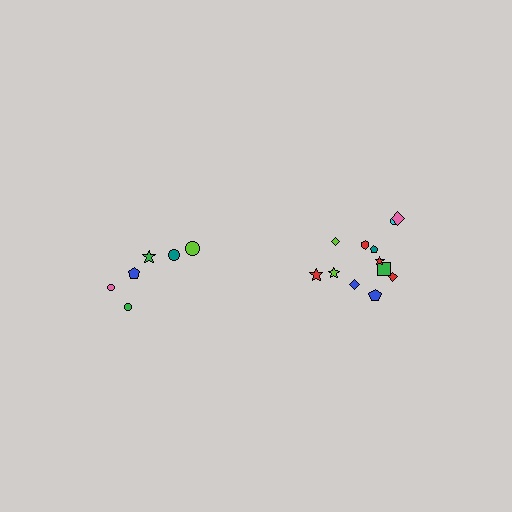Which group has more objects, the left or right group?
The right group.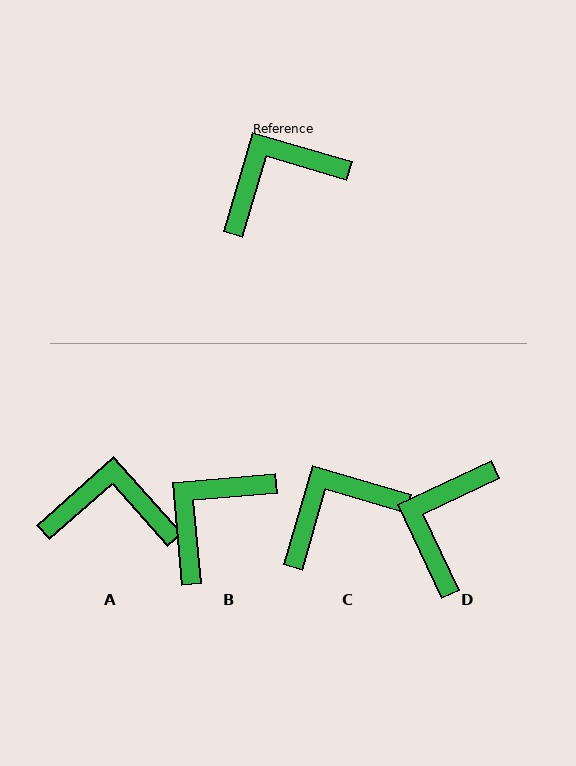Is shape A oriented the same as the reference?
No, it is off by about 32 degrees.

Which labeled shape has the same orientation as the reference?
C.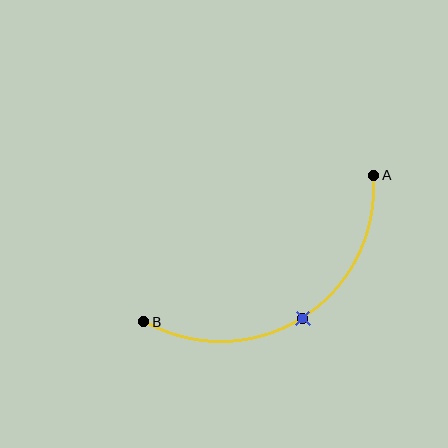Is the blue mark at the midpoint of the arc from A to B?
Yes. The blue mark lies on the arc at equal arc-length from both A and B — it is the arc midpoint.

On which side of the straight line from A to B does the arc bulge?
The arc bulges below the straight line connecting A and B.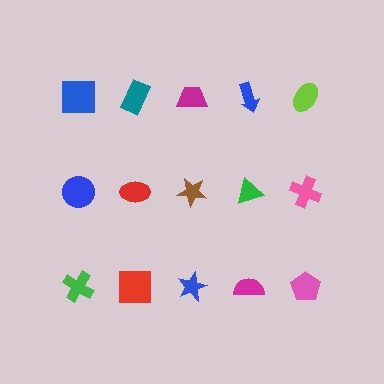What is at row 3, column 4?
A magenta semicircle.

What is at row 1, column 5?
A lime ellipse.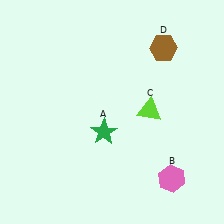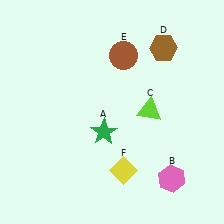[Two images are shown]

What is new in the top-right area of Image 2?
A brown circle (E) was added in the top-right area of Image 2.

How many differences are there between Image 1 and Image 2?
There are 2 differences between the two images.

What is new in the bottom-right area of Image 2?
A yellow diamond (F) was added in the bottom-right area of Image 2.